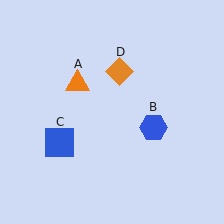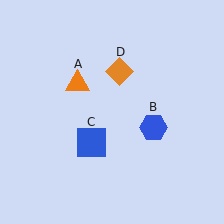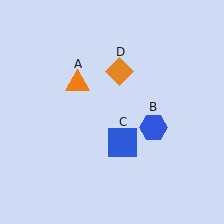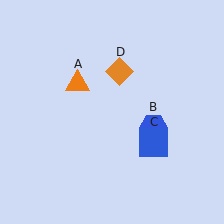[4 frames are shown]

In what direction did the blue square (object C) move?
The blue square (object C) moved right.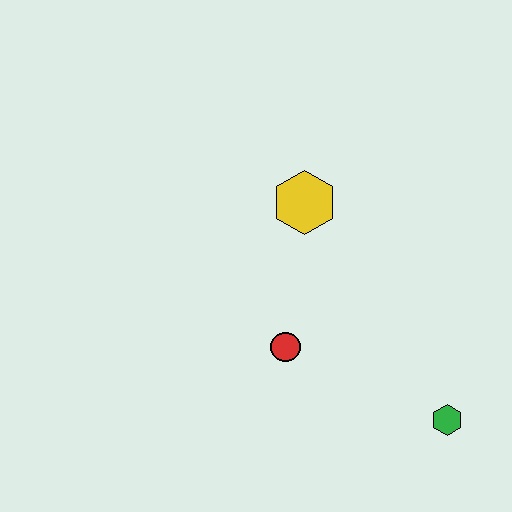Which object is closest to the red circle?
The yellow hexagon is closest to the red circle.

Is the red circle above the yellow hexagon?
No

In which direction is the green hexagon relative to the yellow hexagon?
The green hexagon is below the yellow hexagon.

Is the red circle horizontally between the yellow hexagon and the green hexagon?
No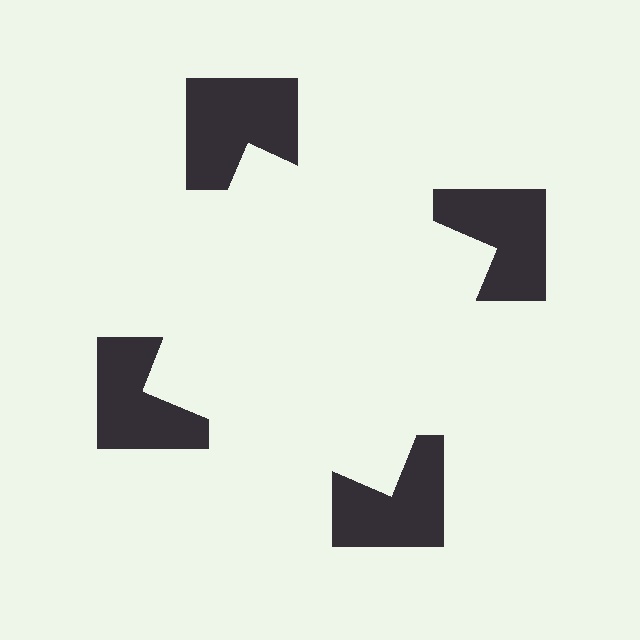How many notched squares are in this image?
There are 4 — one at each vertex of the illusory square.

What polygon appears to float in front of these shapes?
An illusory square — its edges are inferred from the aligned wedge cuts in the notched squares, not physically drawn.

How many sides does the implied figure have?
4 sides.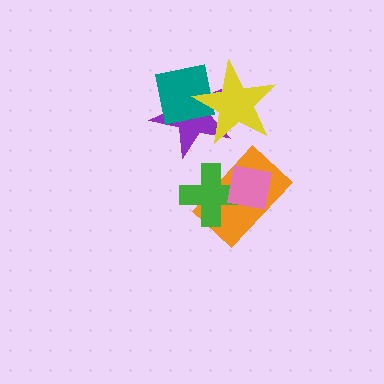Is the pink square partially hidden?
No, no other shape covers it.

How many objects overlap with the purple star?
2 objects overlap with the purple star.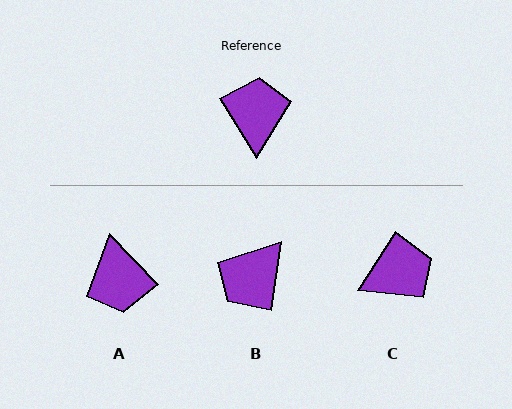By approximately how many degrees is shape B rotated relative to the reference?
Approximately 139 degrees counter-clockwise.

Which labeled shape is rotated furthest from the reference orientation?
A, about 168 degrees away.